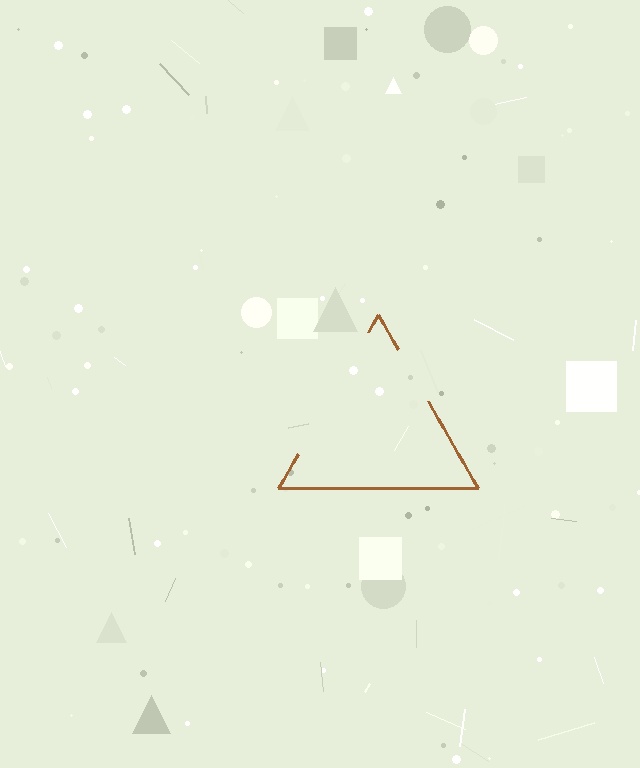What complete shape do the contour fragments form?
The contour fragments form a triangle.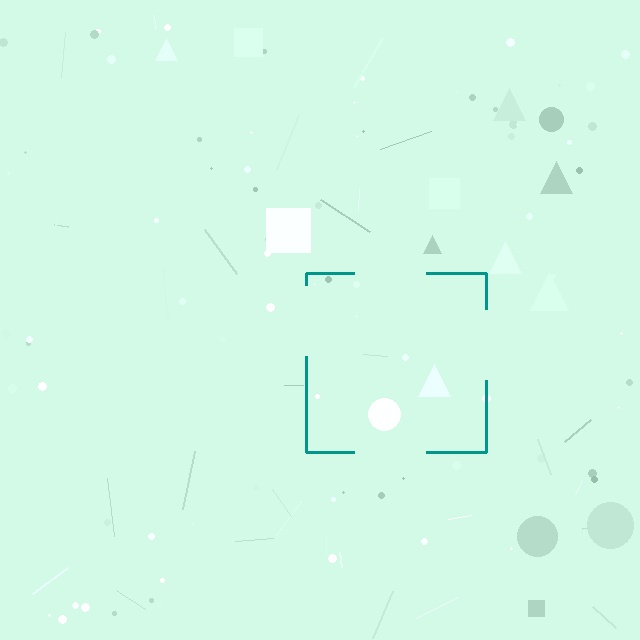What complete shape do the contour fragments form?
The contour fragments form a square.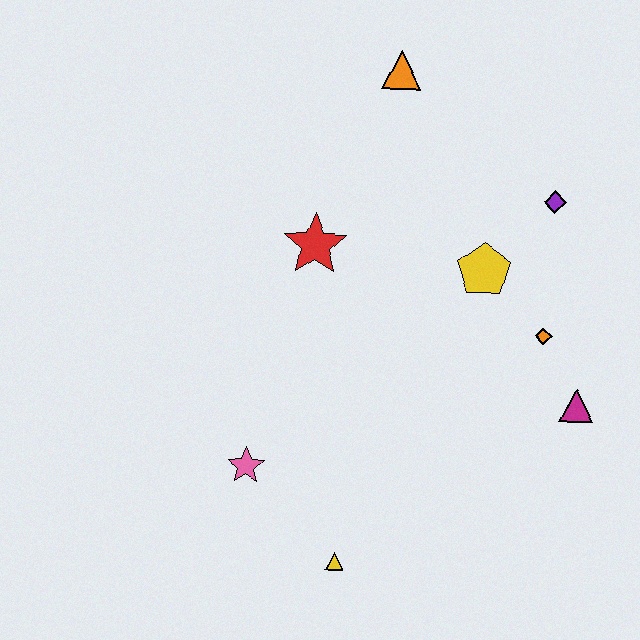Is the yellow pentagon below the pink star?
No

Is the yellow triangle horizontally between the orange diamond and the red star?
Yes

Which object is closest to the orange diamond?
The magenta triangle is closest to the orange diamond.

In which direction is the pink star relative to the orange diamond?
The pink star is to the left of the orange diamond.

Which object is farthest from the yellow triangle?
The orange triangle is farthest from the yellow triangle.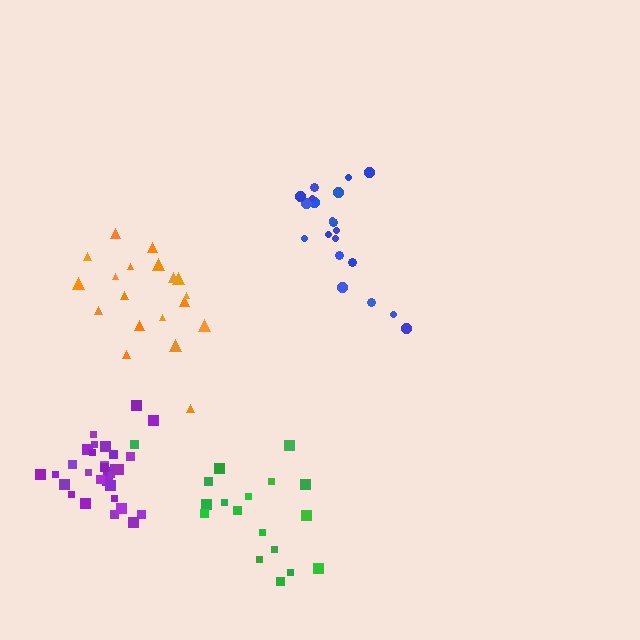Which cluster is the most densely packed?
Purple.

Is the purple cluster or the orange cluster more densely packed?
Purple.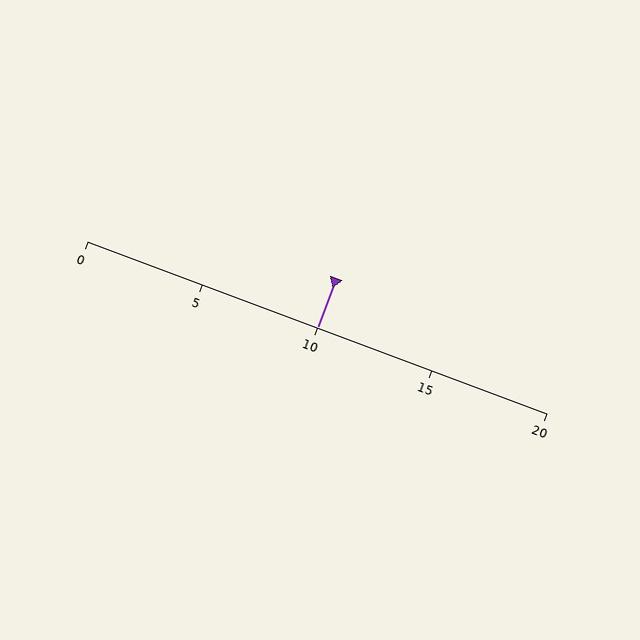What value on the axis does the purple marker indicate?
The marker indicates approximately 10.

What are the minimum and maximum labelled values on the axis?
The axis runs from 0 to 20.